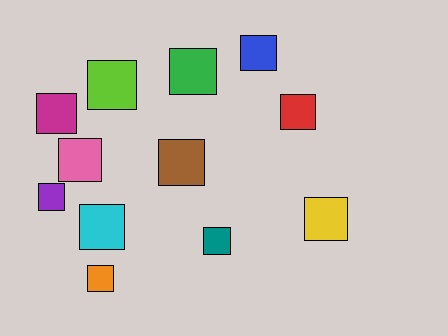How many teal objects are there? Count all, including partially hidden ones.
There is 1 teal object.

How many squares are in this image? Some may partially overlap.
There are 12 squares.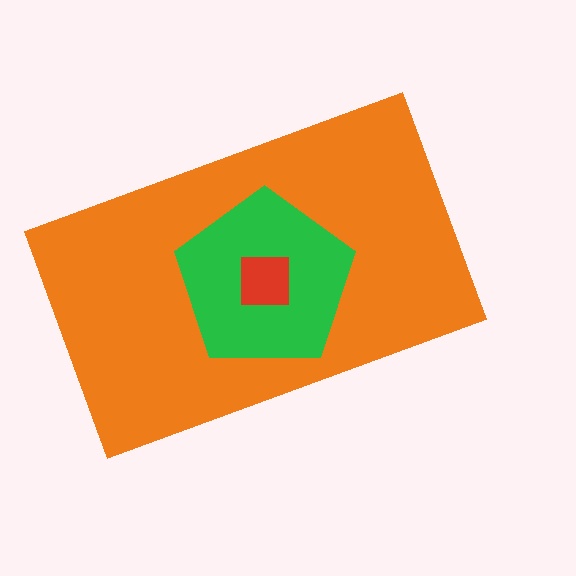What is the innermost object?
The red square.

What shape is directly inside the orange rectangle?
The green pentagon.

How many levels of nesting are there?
3.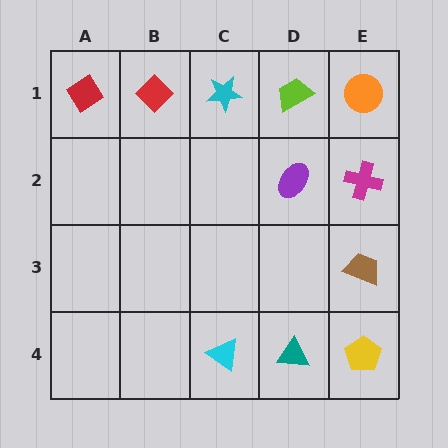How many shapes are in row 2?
2 shapes.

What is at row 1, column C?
A cyan star.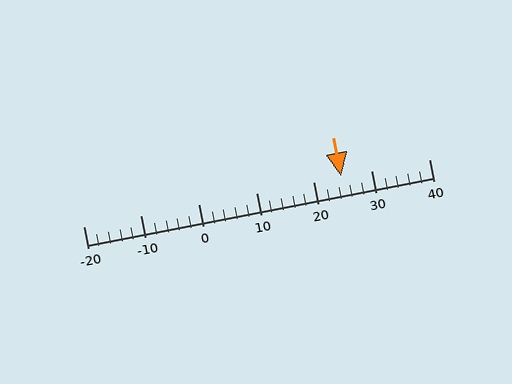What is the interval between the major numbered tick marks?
The major tick marks are spaced 10 units apart.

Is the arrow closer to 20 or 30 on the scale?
The arrow is closer to 20.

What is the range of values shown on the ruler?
The ruler shows values from -20 to 40.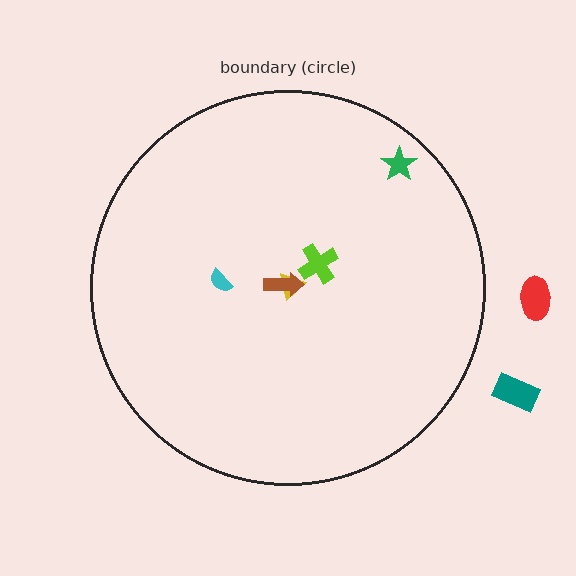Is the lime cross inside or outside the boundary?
Inside.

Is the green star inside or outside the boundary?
Inside.